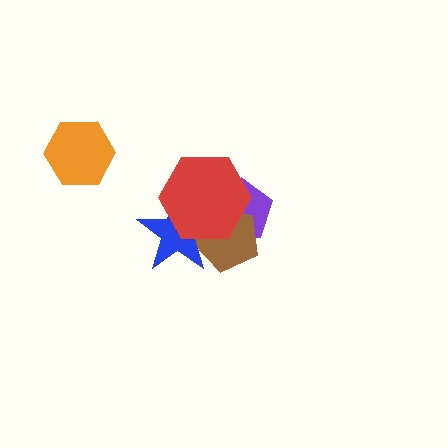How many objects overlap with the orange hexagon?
0 objects overlap with the orange hexagon.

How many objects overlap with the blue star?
3 objects overlap with the blue star.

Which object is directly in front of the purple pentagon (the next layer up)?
The brown pentagon is directly in front of the purple pentagon.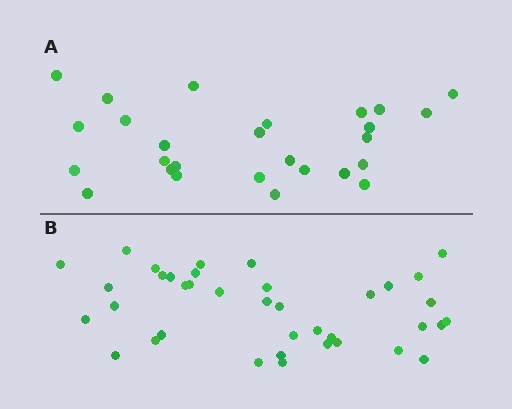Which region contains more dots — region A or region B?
Region B (the bottom region) has more dots.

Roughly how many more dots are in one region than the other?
Region B has roughly 12 or so more dots than region A.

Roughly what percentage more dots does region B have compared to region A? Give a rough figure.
About 40% more.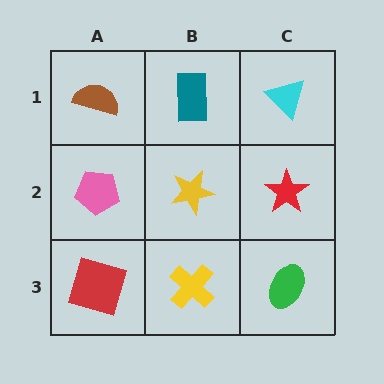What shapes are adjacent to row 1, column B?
A yellow star (row 2, column B), a brown semicircle (row 1, column A), a cyan triangle (row 1, column C).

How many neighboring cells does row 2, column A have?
3.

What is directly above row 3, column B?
A yellow star.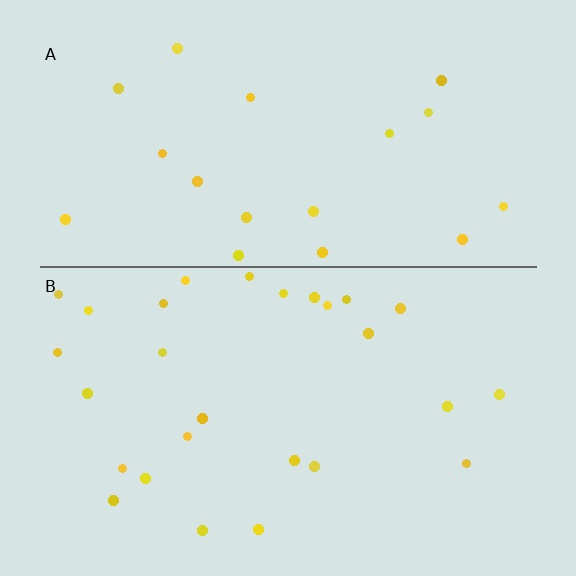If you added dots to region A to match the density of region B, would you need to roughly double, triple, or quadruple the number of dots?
Approximately double.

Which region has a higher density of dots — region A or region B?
B (the bottom).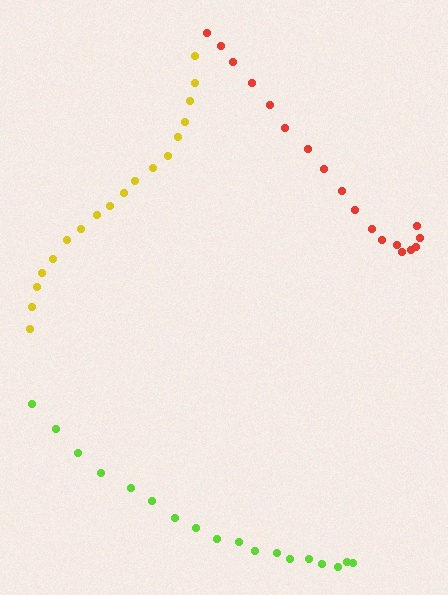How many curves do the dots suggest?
There are 3 distinct paths.